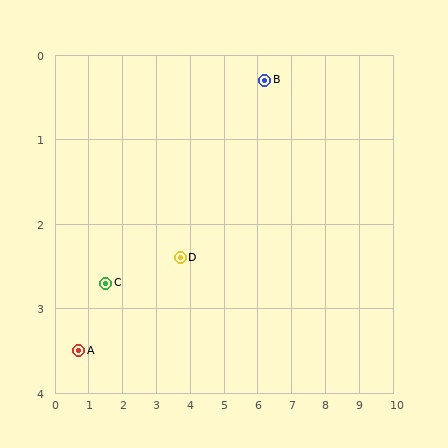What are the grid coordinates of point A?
Point A is at approximately (0.7, 3.5).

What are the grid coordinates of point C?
Point C is at approximately (1.5, 2.7).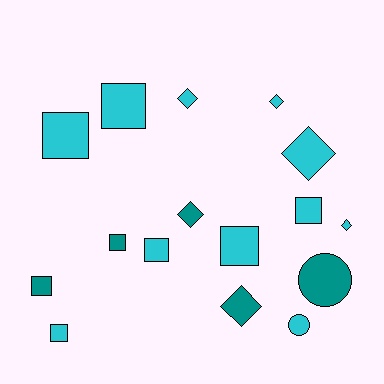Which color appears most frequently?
Cyan, with 11 objects.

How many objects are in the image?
There are 16 objects.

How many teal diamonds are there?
There are 2 teal diamonds.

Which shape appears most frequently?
Square, with 8 objects.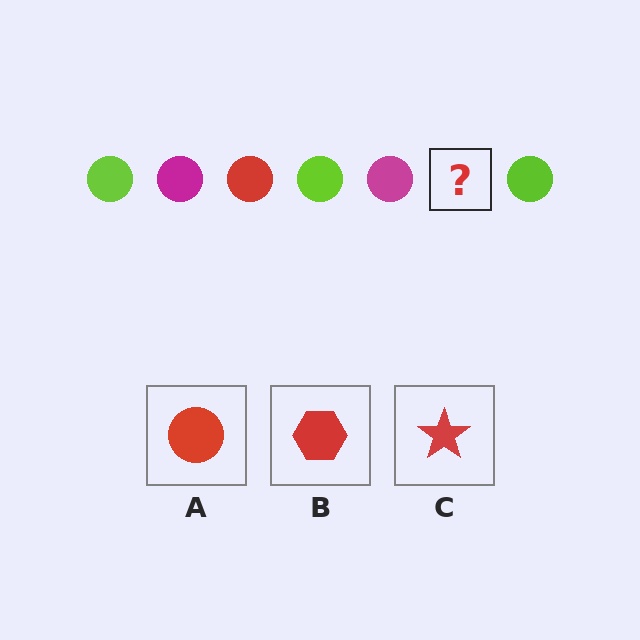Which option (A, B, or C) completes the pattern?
A.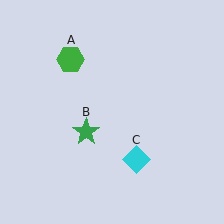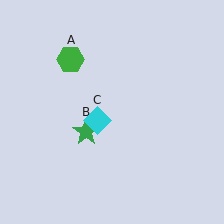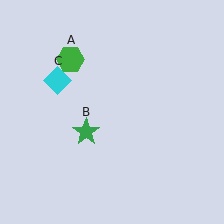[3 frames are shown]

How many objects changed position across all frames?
1 object changed position: cyan diamond (object C).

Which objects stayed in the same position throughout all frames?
Green hexagon (object A) and green star (object B) remained stationary.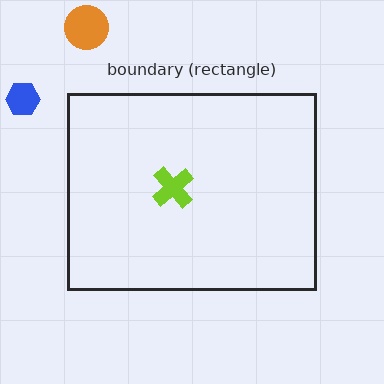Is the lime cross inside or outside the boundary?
Inside.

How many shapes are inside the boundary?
1 inside, 2 outside.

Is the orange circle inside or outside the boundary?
Outside.